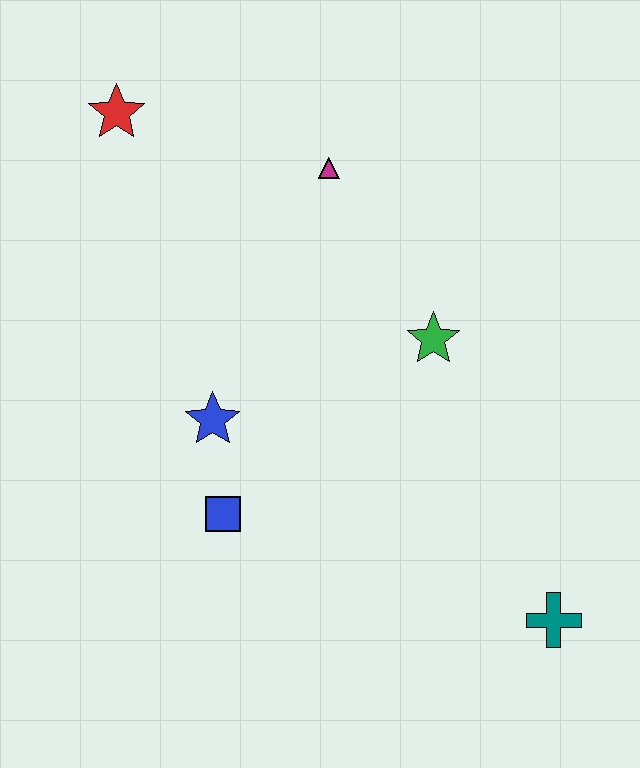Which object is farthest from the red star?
The teal cross is farthest from the red star.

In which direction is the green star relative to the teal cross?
The green star is above the teal cross.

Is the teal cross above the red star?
No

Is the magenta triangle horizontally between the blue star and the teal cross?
Yes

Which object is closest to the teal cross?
The green star is closest to the teal cross.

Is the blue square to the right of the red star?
Yes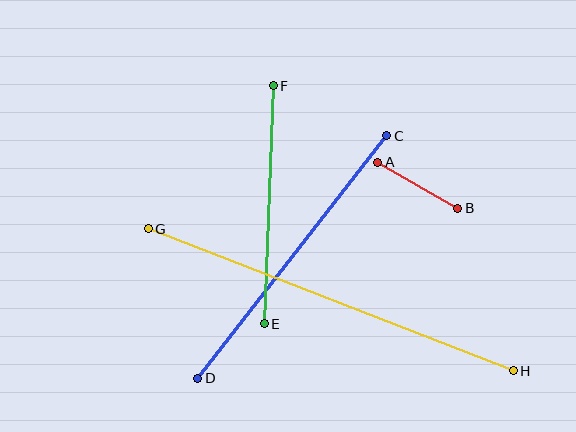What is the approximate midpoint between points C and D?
The midpoint is at approximately (292, 257) pixels.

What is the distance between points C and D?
The distance is approximately 308 pixels.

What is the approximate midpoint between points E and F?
The midpoint is at approximately (269, 205) pixels.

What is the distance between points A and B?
The distance is approximately 92 pixels.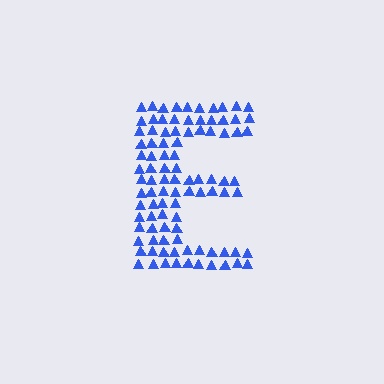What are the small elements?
The small elements are triangles.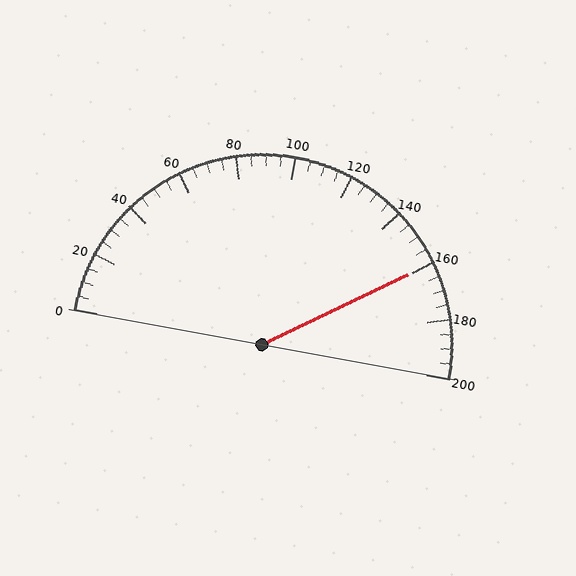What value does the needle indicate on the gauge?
The needle indicates approximately 160.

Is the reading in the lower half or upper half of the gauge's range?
The reading is in the upper half of the range (0 to 200).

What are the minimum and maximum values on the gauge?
The gauge ranges from 0 to 200.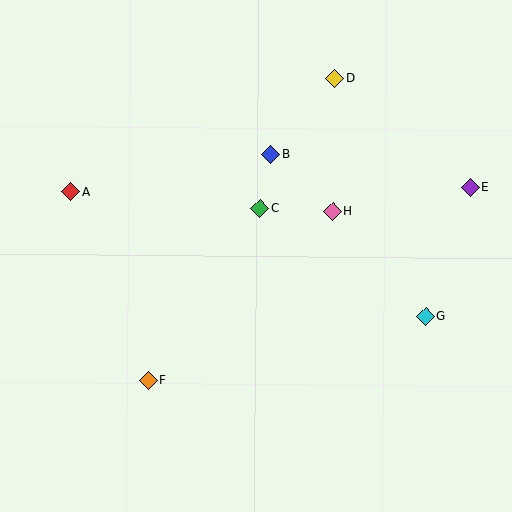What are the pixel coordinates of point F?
Point F is at (148, 380).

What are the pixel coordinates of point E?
Point E is at (470, 187).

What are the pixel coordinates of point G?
Point G is at (426, 316).